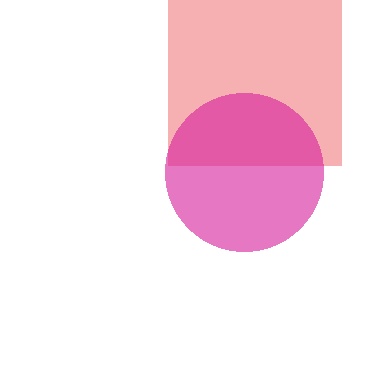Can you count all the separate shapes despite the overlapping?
Yes, there are 2 separate shapes.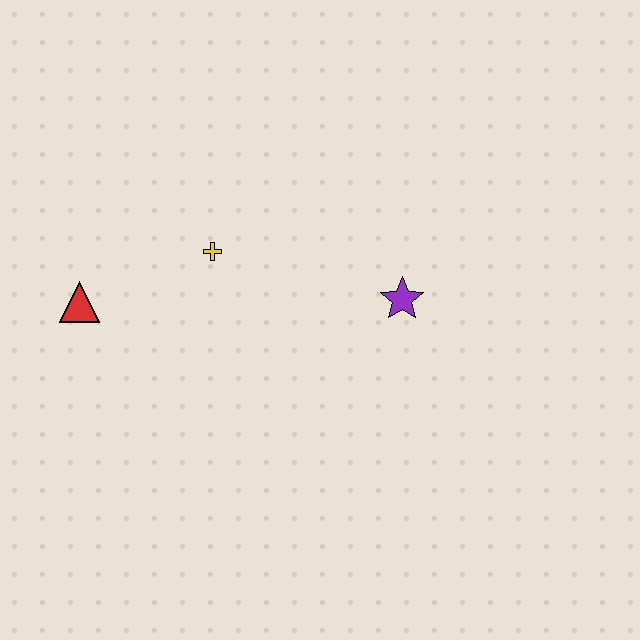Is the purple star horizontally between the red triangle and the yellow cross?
No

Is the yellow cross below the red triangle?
No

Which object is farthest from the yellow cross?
The purple star is farthest from the yellow cross.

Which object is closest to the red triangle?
The yellow cross is closest to the red triangle.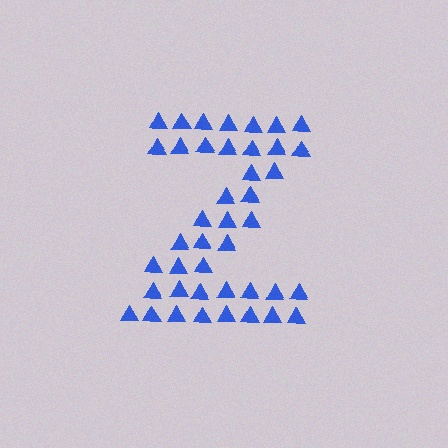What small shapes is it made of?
It is made of small triangles.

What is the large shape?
The large shape is the letter Z.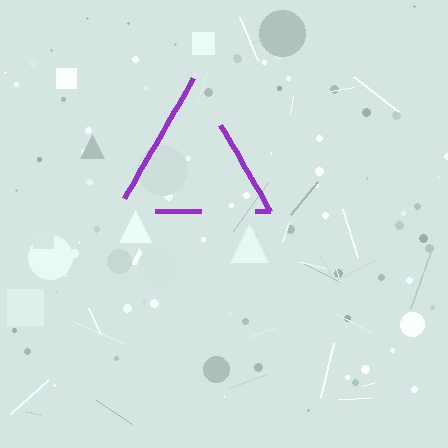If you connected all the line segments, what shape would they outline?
They would outline a triangle.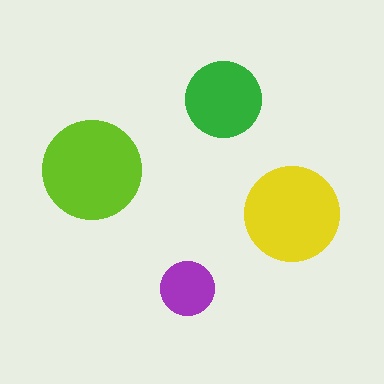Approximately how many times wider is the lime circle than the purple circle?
About 2 times wider.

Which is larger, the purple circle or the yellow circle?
The yellow one.